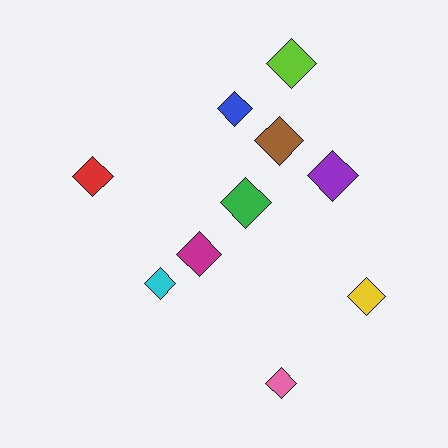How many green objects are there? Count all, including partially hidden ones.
There is 1 green object.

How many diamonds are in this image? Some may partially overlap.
There are 10 diamonds.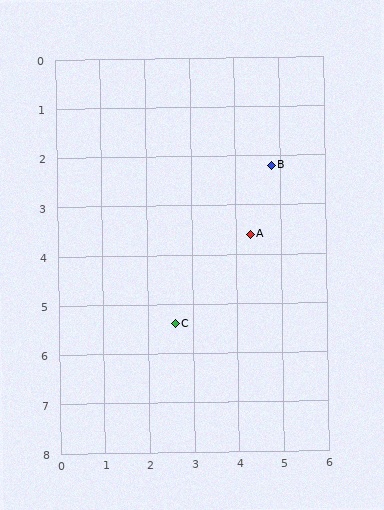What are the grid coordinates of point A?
Point A is at approximately (4.3, 3.6).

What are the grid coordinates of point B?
Point B is at approximately (4.8, 2.2).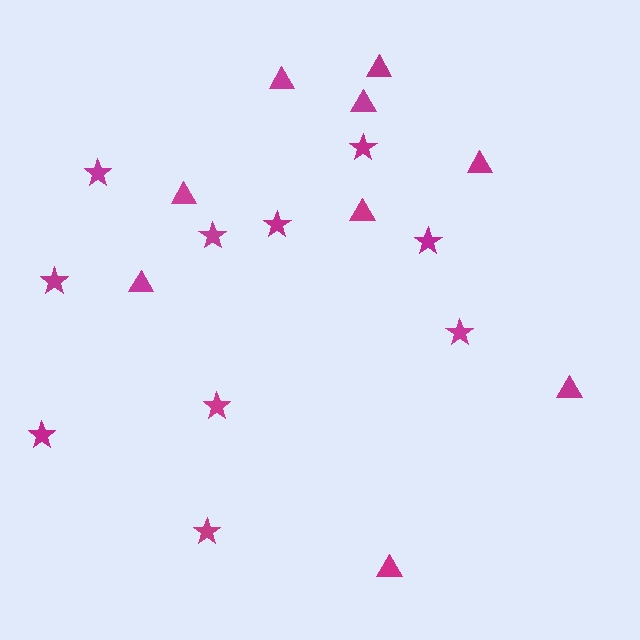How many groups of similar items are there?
There are 2 groups: one group of triangles (9) and one group of stars (10).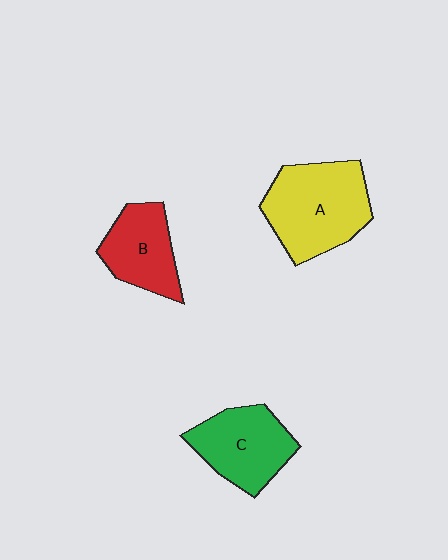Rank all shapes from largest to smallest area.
From largest to smallest: A (yellow), C (green), B (red).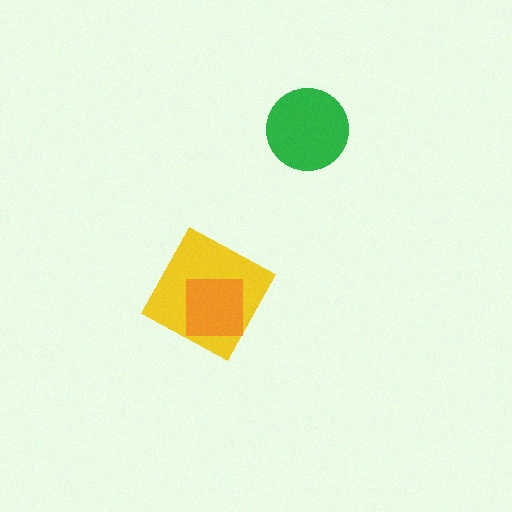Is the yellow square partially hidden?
Yes, it is partially covered by another shape.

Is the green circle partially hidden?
No, no other shape covers it.